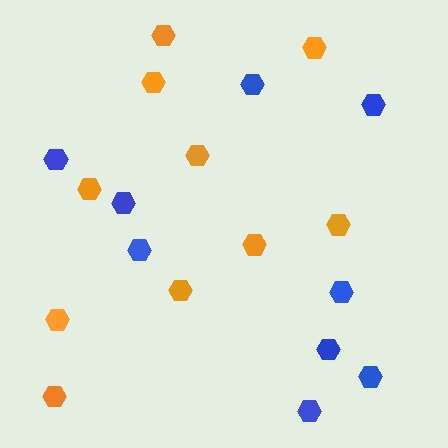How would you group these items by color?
There are 2 groups: one group of blue hexagons (9) and one group of orange hexagons (10).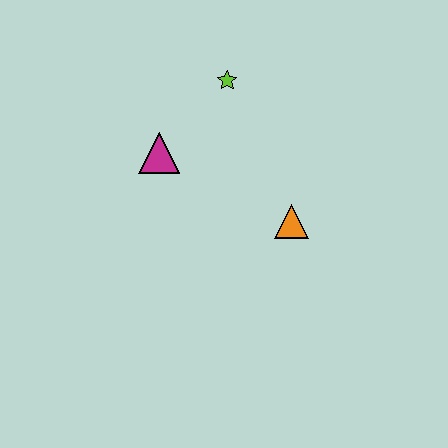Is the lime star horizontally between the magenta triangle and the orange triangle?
Yes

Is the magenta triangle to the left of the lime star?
Yes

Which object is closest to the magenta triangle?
The lime star is closest to the magenta triangle.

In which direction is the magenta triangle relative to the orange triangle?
The magenta triangle is to the left of the orange triangle.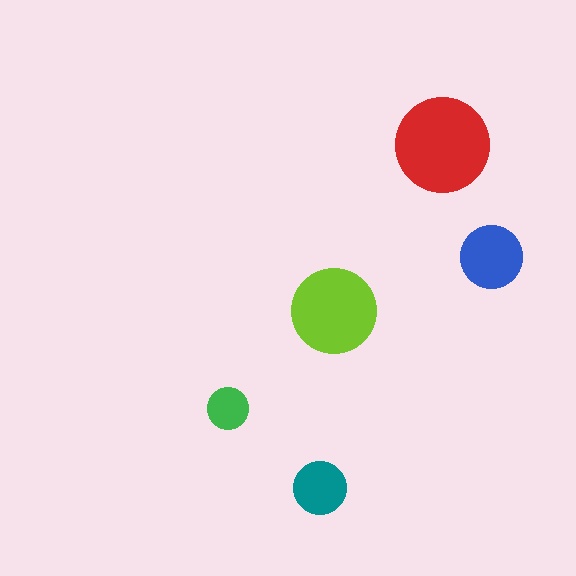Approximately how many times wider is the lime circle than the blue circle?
About 1.5 times wider.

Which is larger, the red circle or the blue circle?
The red one.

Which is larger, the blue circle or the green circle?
The blue one.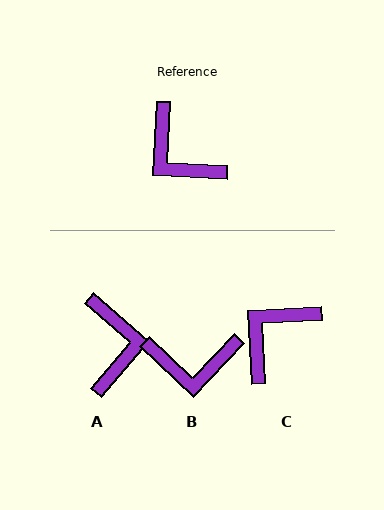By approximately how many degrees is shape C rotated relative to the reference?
Approximately 84 degrees clockwise.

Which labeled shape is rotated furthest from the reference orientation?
A, about 142 degrees away.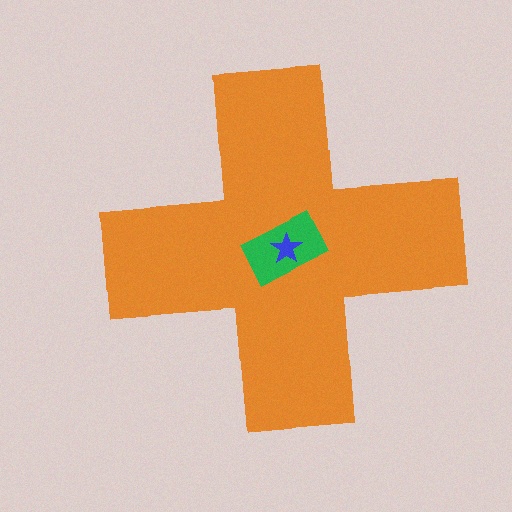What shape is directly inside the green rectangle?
The blue star.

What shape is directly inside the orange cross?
The green rectangle.